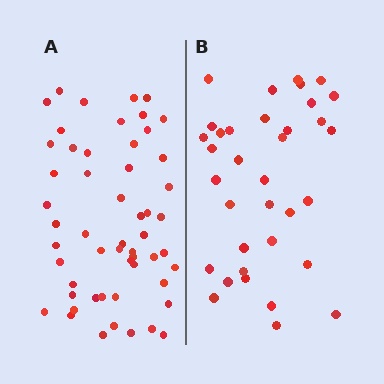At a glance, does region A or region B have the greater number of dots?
Region A (the left region) has more dots.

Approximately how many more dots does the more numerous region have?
Region A has approximately 20 more dots than region B.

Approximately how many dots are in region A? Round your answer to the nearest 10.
About 50 dots. (The exact count is 54, which rounds to 50.)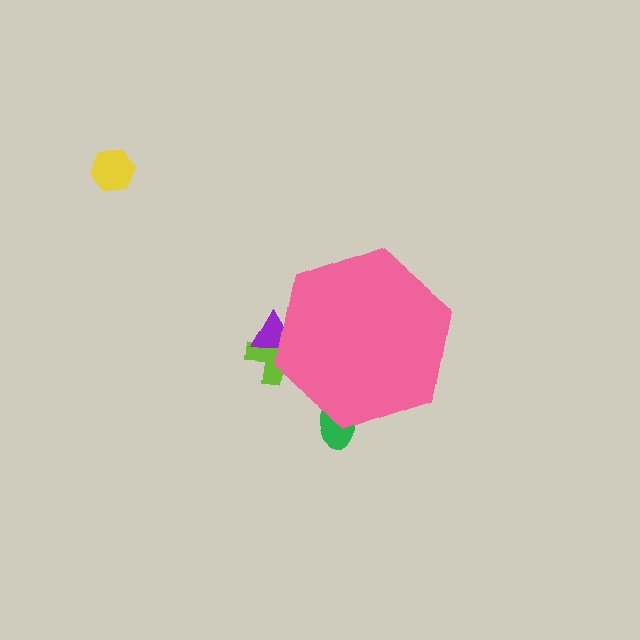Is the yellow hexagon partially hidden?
No, the yellow hexagon is fully visible.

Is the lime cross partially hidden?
Yes, the lime cross is partially hidden behind the pink hexagon.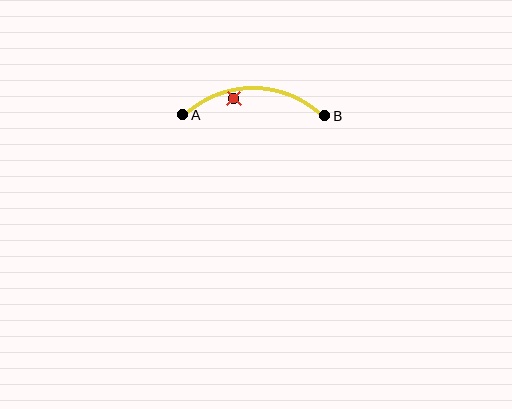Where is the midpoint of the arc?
The arc midpoint is the point on the curve farthest from the straight line joining A and B. It sits above that line.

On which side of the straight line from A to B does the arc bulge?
The arc bulges above the straight line connecting A and B.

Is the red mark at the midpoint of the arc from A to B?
No — the red mark does not lie on the arc at all. It sits slightly inside the curve.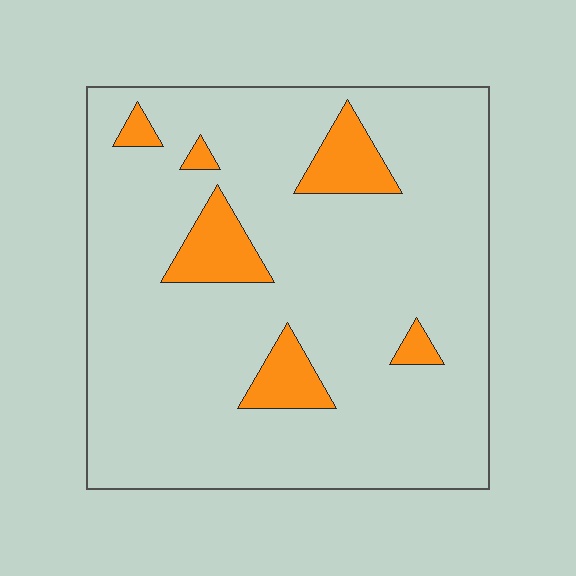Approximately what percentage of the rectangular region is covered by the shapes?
Approximately 10%.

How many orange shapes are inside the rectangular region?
6.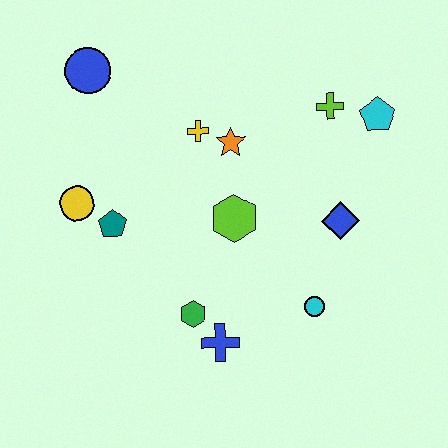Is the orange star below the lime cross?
Yes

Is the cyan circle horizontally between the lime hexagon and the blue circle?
No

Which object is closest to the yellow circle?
The teal pentagon is closest to the yellow circle.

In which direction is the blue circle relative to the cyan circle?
The blue circle is above the cyan circle.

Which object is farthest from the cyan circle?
The blue circle is farthest from the cyan circle.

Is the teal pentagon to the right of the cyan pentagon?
No